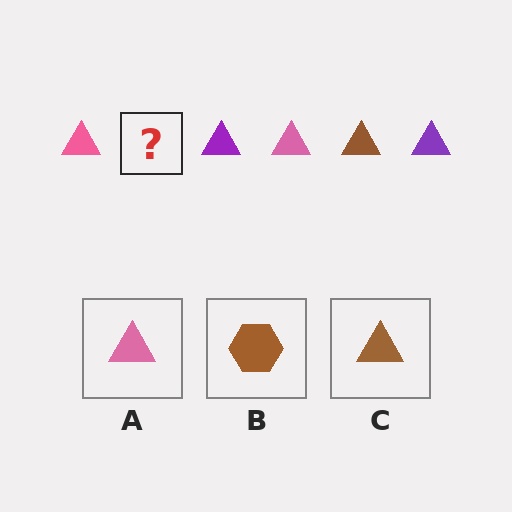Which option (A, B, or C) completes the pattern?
C.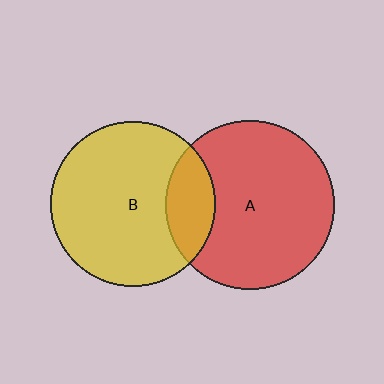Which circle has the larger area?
Circle A (red).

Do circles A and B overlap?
Yes.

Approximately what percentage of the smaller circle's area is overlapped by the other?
Approximately 20%.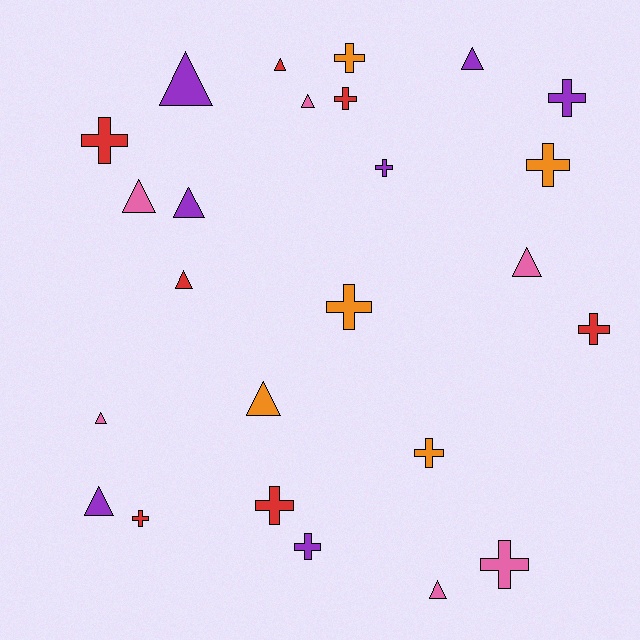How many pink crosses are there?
There is 1 pink cross.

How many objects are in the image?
There are 25 objects.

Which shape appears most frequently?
Cross, with 13 objects.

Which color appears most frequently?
Purple, with 7 objects.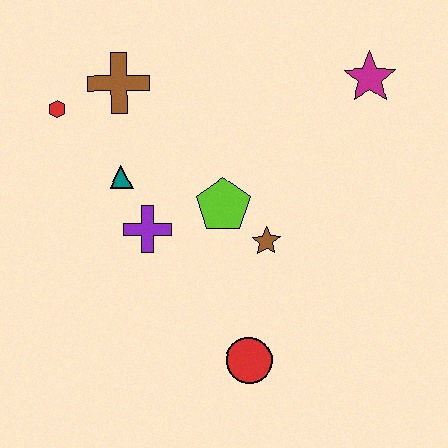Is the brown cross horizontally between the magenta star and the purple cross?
No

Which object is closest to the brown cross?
The red hexagon is closest to the brown cross.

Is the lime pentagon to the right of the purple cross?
Yes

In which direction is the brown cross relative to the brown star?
The brown cross is above the brown star.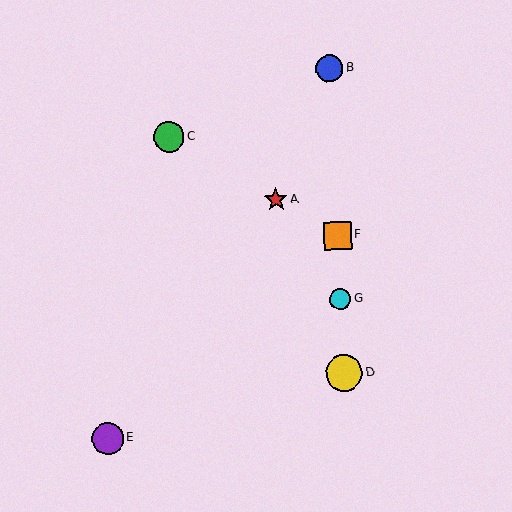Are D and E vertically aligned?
No, D is at x≈344 and E is at x≈108.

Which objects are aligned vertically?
Objects B, D, F, G are aligned vertically.